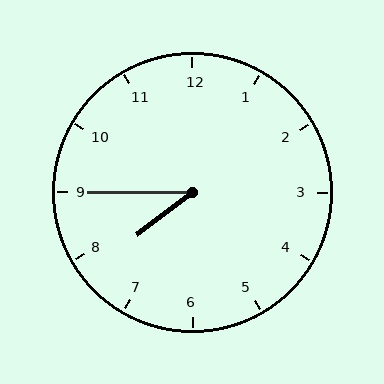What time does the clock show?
7:45.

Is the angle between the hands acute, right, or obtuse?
It is acute.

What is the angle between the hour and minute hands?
Approximately 38 degrees.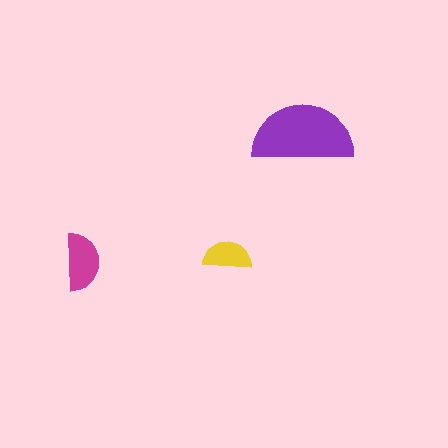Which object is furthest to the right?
The purple semicircle is rightmost.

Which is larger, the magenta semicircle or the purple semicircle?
The purple one.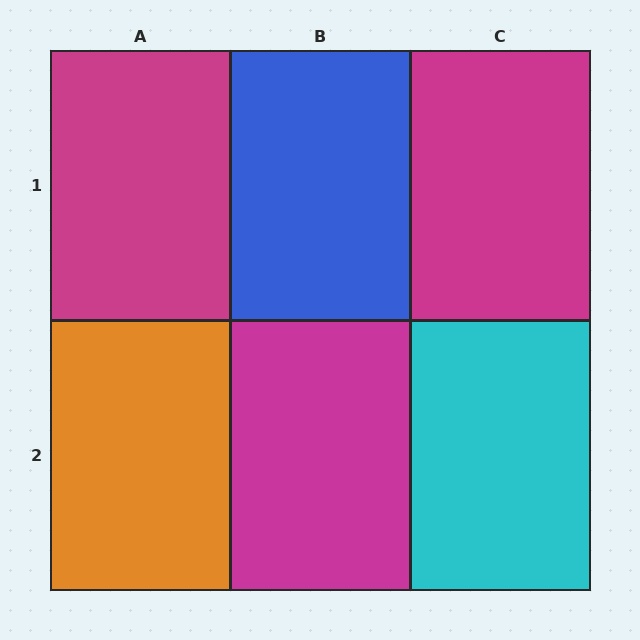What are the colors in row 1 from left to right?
Magenta, blue, magenta.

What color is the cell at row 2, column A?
Orange.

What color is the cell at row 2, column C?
Cyan.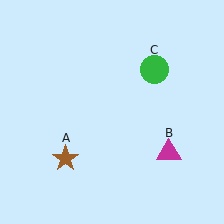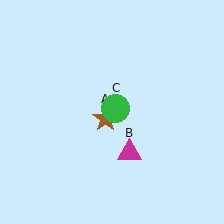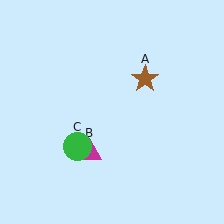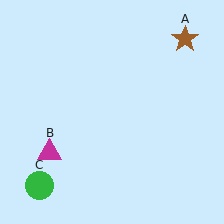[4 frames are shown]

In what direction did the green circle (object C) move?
The green circle (object C) moved down and to the left.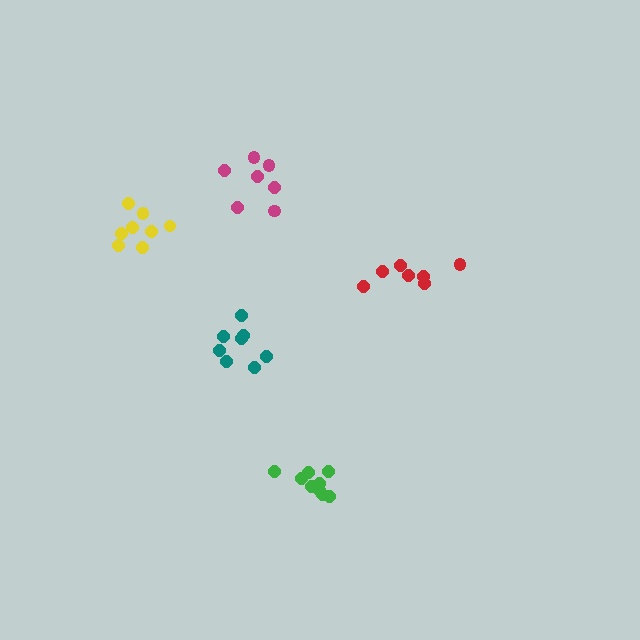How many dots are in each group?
Group 1: 7 dots, Group 2: 7 dots, Group 3: 9 dots, Group 4: 8 dots, Group 5: 8 dots (39 total).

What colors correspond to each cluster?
The clusters are colored: red, magenta, green, teal, yellow.